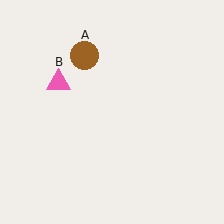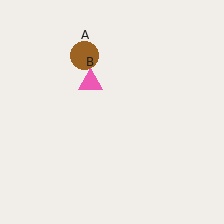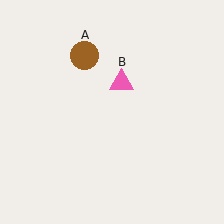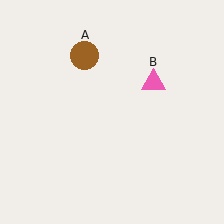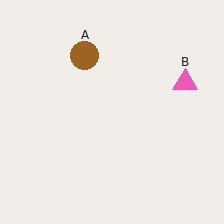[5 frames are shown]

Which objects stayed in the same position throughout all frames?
Brown circle (object A) remained stationary.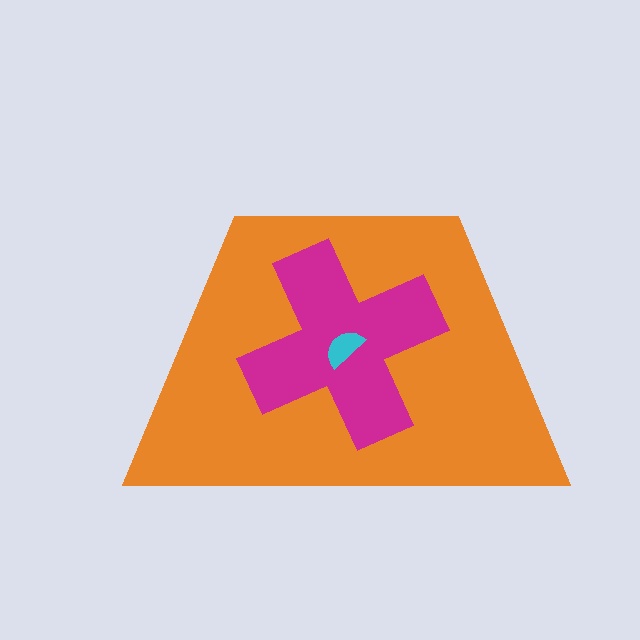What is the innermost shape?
The cyan semicircle.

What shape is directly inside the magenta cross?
The cyan semicircle.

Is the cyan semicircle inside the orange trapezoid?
Yes.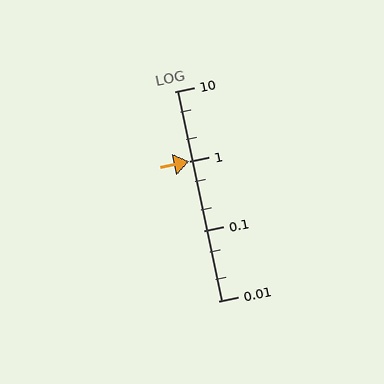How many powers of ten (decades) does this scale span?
The scale spans 3 decades, from 0.01 to 10.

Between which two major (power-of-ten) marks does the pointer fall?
The pointer is between 1 and 10.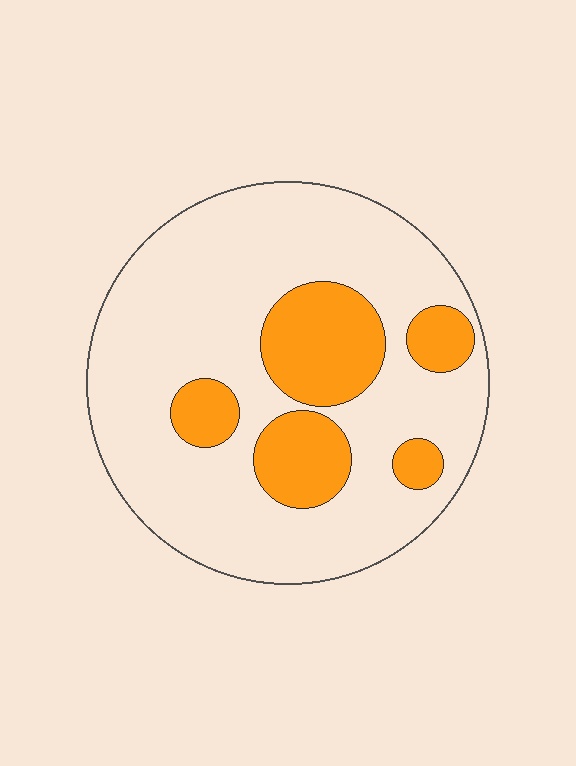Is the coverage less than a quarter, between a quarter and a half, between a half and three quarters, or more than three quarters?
Less than a quarter.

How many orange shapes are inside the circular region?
5.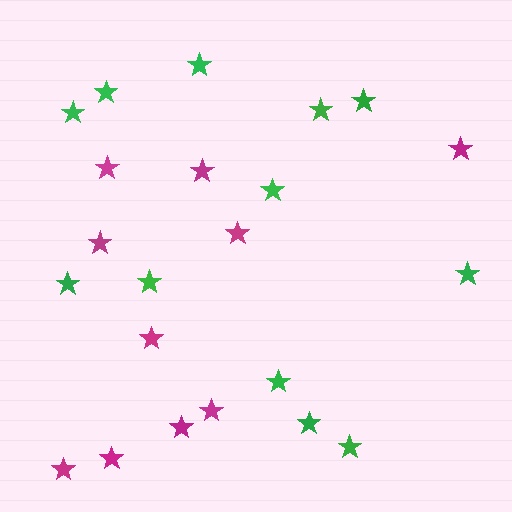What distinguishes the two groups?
There are 2 groups: one group of magenta stars (10) and one group of green stars (12).